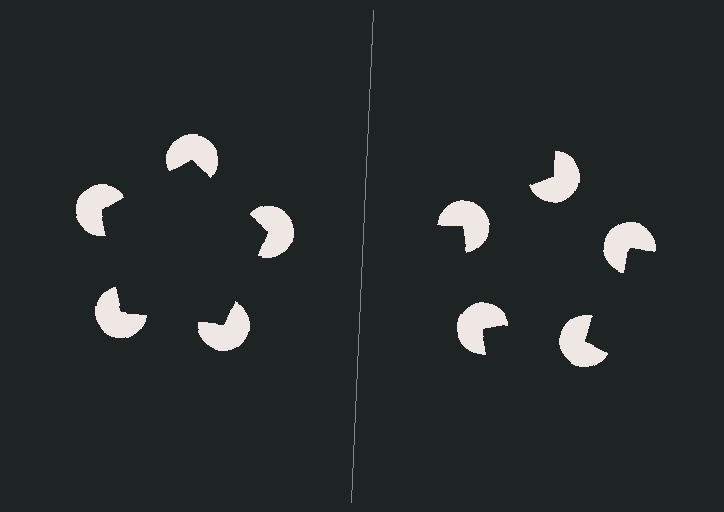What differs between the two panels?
The pac-man discs are positioned identically on both sides; only the wedge orientations differ. On the left they align to a pentagon; on the right they are misaligned.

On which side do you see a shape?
An illusory pentagon appears on the left side. On the right side the wedge cuts are rotated, so no coherent shape forms.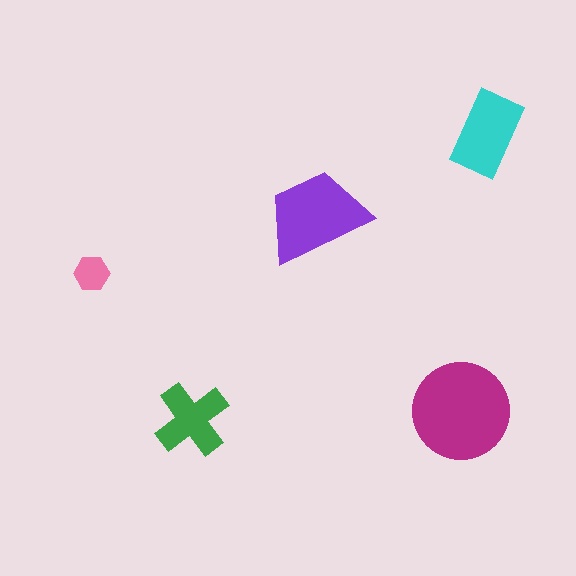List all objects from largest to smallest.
The magenta circle, the purple trapezoid, the cyan rectangle, the green cross, the pink hexagon.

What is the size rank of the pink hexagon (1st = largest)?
5th.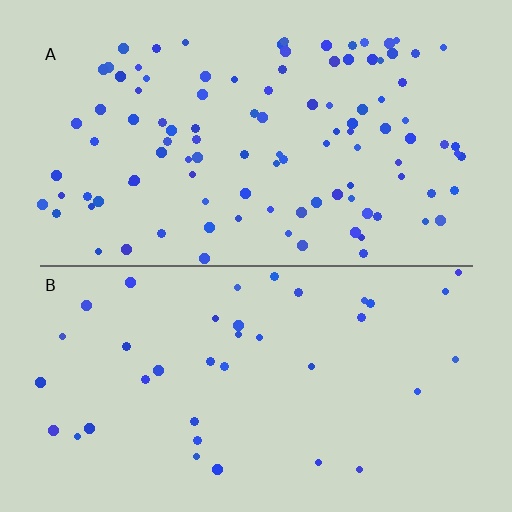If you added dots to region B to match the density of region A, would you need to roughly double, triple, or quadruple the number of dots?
Approximately triple.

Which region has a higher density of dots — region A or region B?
A (the top).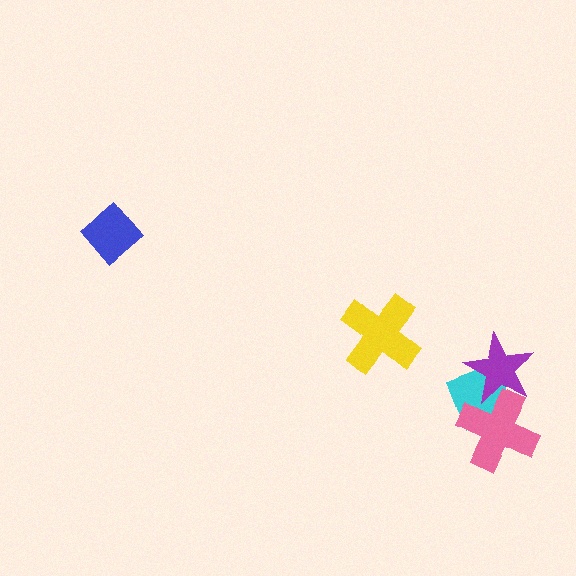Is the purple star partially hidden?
Yes, it is partially covered by another shape.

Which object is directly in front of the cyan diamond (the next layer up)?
The purple star is directly in front of the cyan diamond.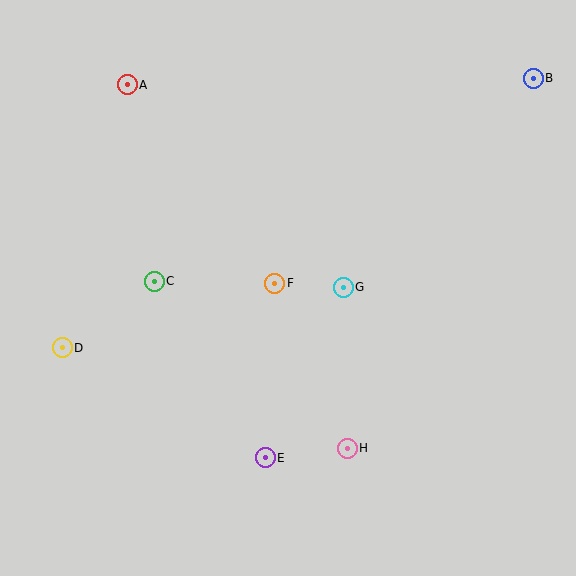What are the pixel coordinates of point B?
Point B is at (533, 78).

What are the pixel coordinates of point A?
Point A is at (127, 85).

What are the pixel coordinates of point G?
Point G is at (343, 287).